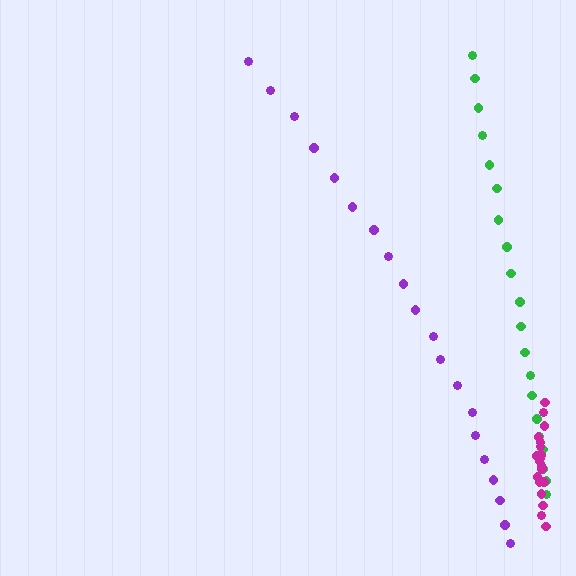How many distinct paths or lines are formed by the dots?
There are 3 distinct paths.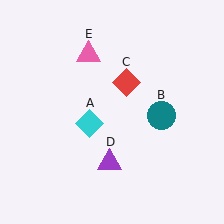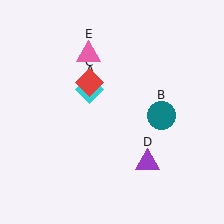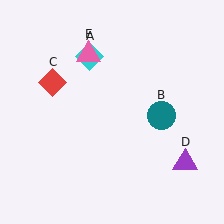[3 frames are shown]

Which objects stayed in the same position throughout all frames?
Teal circle (object B) and pink triangle (object E) remained stationary.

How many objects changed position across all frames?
3 objects changed position: cyan diamond (object A), red diamond (object C), purple triangle (object D).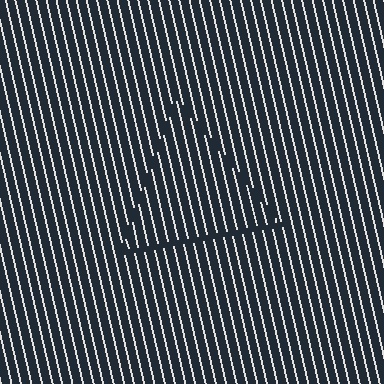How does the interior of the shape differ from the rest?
The interior of the shape contains the same grating, shifted by half a period — the contour is defined by the phase discontinuity where line-ends from the inner and outer gratings abut.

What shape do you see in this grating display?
An illusory triangle. The interior of the shape contains the same grating, shifted by half a period — the contour is defined by the phase discontinuity where line-ends from the inner and outer gratings abut.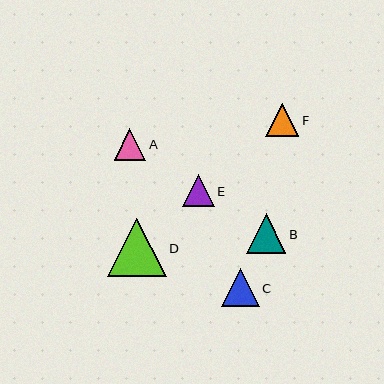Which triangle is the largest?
Triangle D is the largest with a size of approximately 58 pixels.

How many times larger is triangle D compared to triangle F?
Triangle D is approximately 1.7 times the size of triangle F.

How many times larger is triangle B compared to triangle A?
Triangle B is approximately 1.2 times the size of triangle A.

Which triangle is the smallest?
Triangle A is the smallest with a size of approximately 32 pixels.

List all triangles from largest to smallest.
From largest to smallest: D, B, C, F, E, A.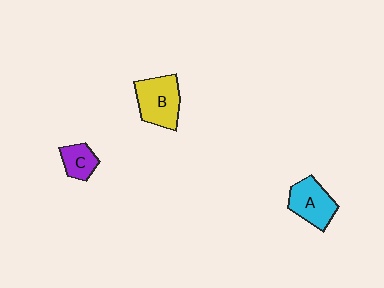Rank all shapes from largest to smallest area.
From largest to smallest: B (yellow), A (cyan), C (purple).